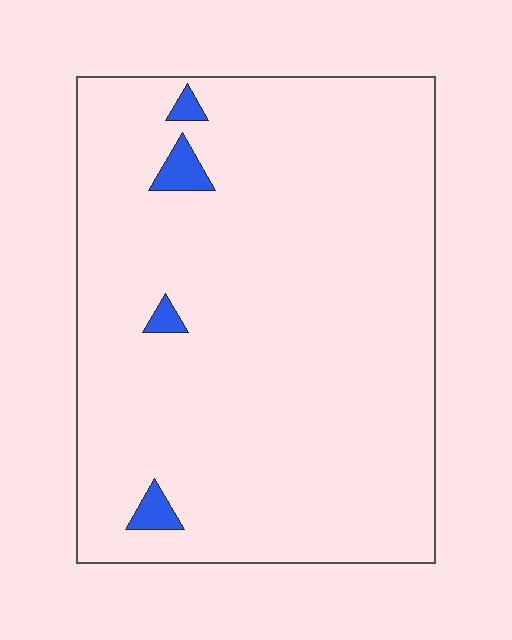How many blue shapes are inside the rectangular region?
4.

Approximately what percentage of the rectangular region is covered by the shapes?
Approximately 5%.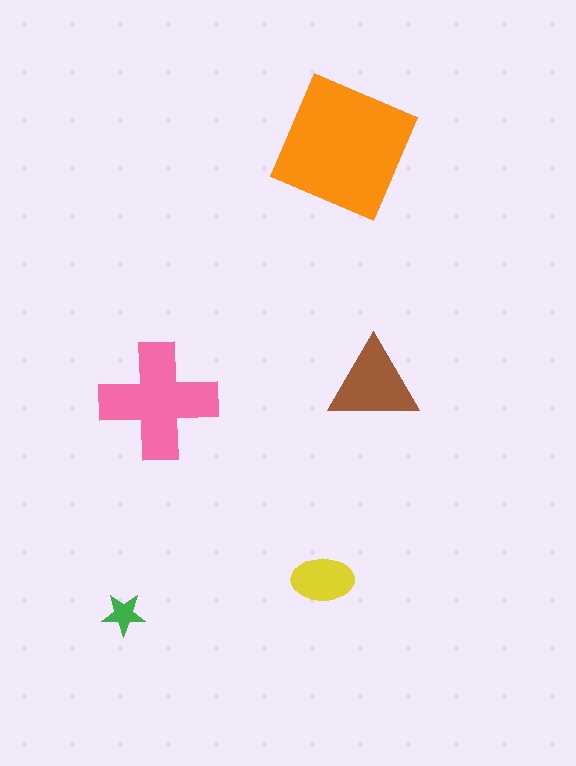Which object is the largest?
The orange square.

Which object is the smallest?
The green star.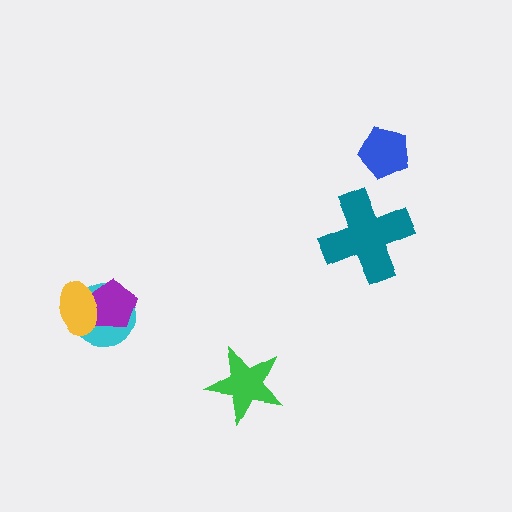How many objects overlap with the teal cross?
0 objects overlap with the teal cross.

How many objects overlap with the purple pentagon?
2 objects overlap with the purple pentagon.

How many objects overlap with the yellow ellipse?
2 objects overlap with the yellow ellipse.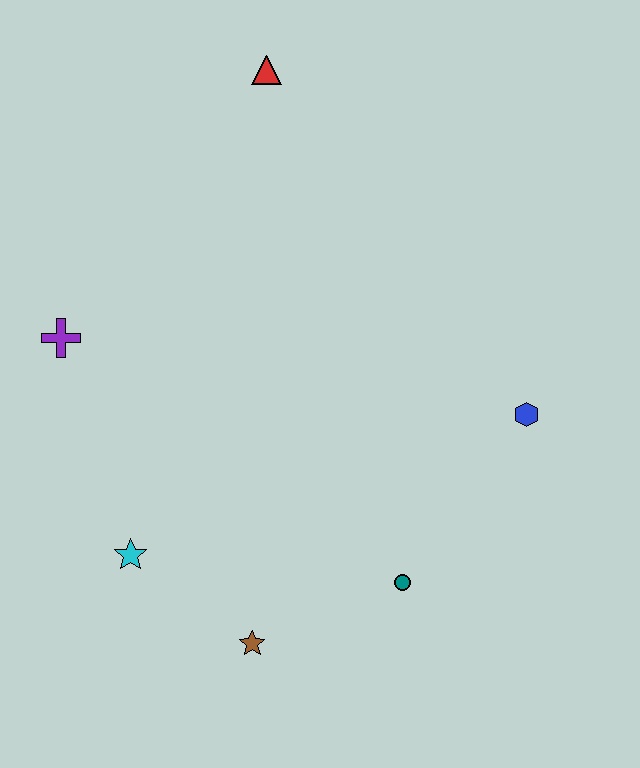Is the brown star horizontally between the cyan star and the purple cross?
No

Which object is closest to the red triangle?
The purple cross is closest to the red triangle.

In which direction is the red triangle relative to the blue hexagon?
The red triangle is above the blue hexagon.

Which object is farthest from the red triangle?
The brown star is farthest from the red triangle.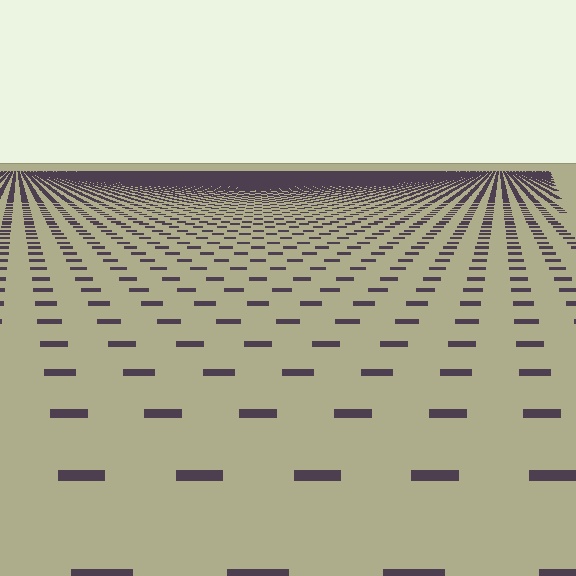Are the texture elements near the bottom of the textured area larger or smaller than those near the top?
Larger. Near the bottom, elements are closer to the viewer and appear at a bigger on-screen size.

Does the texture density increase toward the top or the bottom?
Density increases toward the top.